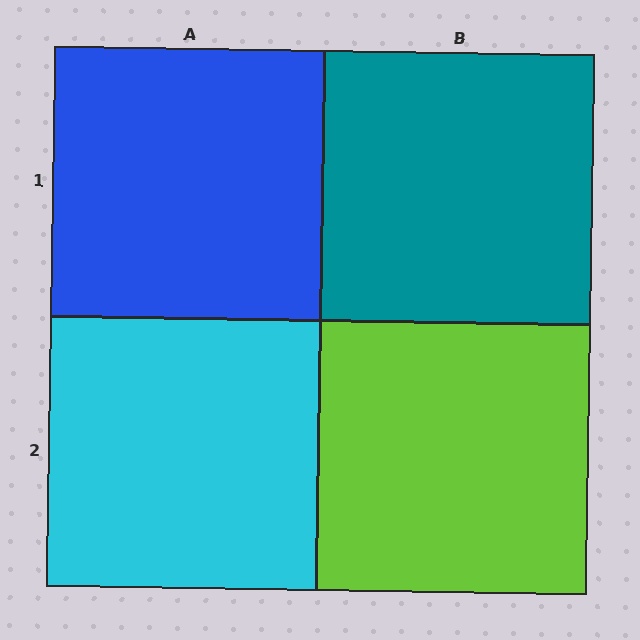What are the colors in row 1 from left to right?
Blue, teal.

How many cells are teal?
1 cell is teal.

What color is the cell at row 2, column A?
Cyan.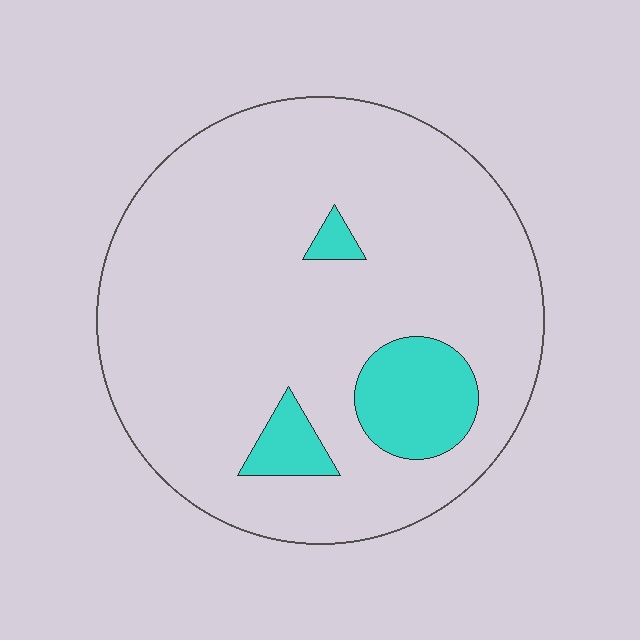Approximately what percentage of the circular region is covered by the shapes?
Approximately 10%.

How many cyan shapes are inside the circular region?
3.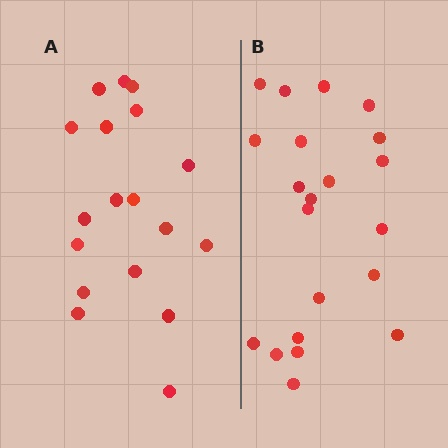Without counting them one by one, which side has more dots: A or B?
Region B (the right region) has more dots.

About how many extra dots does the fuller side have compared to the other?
Region B has just a few more — roughly 2 or 3 more dots than region A.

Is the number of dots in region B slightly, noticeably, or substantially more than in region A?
Region B has only slightly more — the two regions are fairly close. The ratio is roughly 1.2 to 1.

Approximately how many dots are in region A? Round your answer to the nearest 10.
About 20 dots. (The exact count is 18, which rounds to 20.)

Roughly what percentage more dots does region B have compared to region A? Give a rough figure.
About 15% more.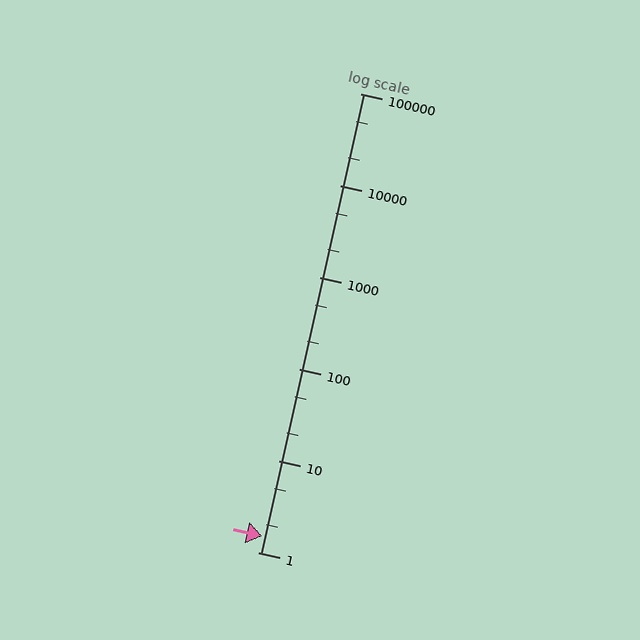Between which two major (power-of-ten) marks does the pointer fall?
The pointer is between 1 and 10.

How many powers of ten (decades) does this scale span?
The scale spans 5 decades, from 1 to 100000.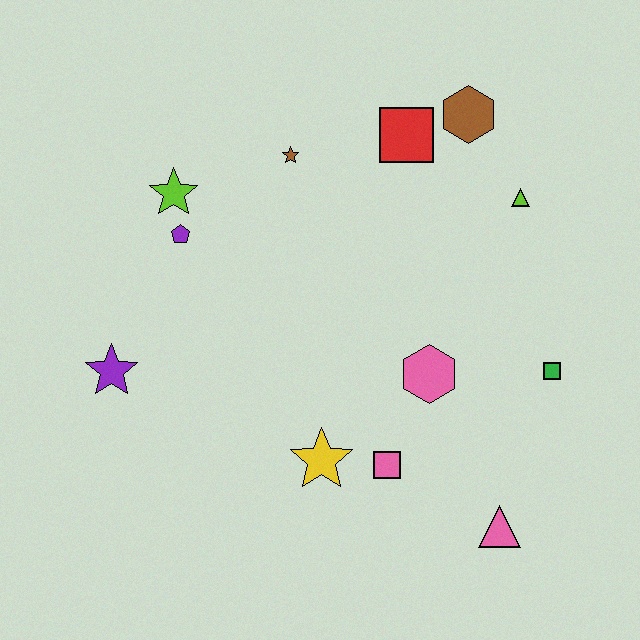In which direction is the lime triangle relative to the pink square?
The lime triangle is above the pink square.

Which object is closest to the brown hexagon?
The red square is closest to the brown hexagon.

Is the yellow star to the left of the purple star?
No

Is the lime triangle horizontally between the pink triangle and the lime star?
No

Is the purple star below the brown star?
Yes